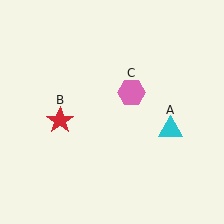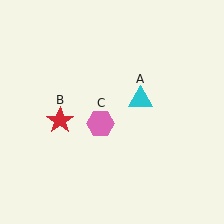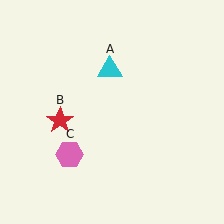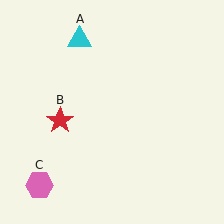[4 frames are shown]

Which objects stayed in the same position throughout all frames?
Red star (object B) remained stationary.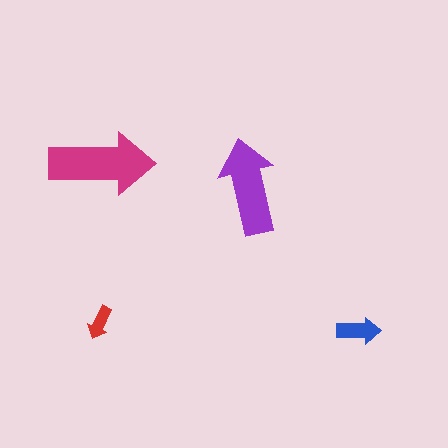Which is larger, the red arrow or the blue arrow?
The blue one.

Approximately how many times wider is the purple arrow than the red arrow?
About 2.5 times wider.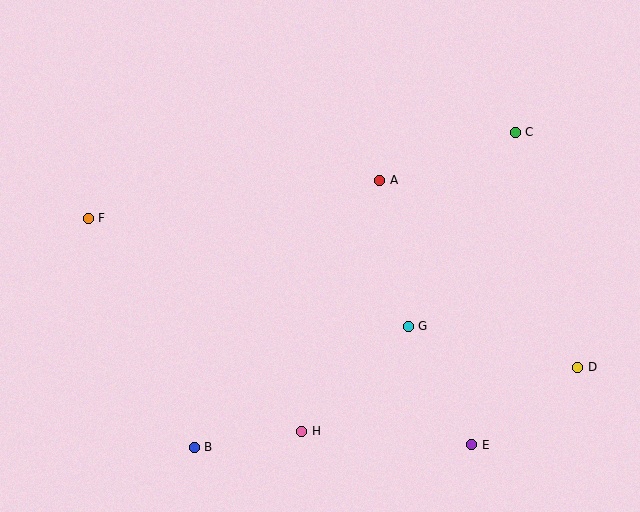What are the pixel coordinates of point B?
Point B is at (194, 447).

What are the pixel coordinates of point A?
Point A is at (380, 180).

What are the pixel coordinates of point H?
Point H is at (302, 431).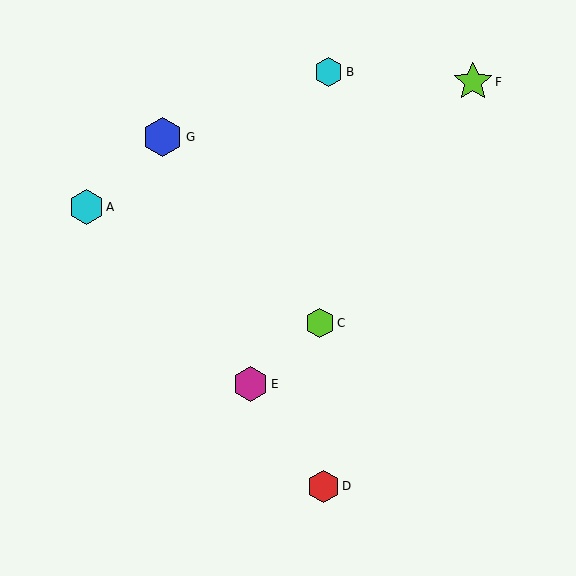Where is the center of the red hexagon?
The center of the red hexagon is at (323, 486).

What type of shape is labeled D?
Shape D is a red hexagon.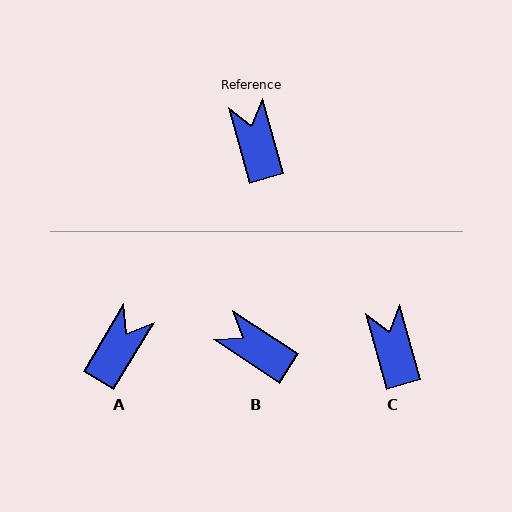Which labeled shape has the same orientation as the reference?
C.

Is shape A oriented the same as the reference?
No, it is off by about 47 degrees.